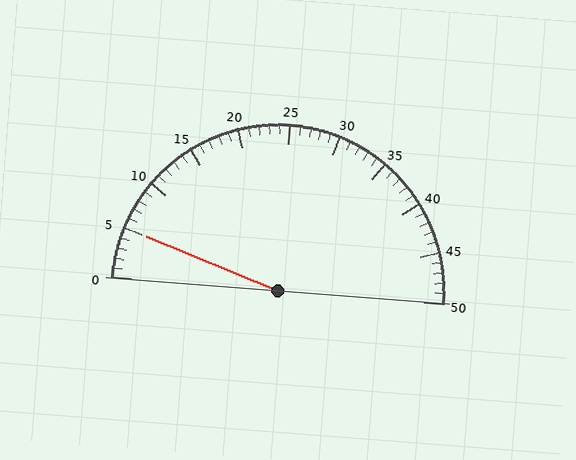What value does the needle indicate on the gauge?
The needle indicates approximately 5.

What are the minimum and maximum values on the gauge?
The gauge ranges from 0 to 50.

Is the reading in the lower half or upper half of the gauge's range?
The reading is in the lower half of the range (0 to 50).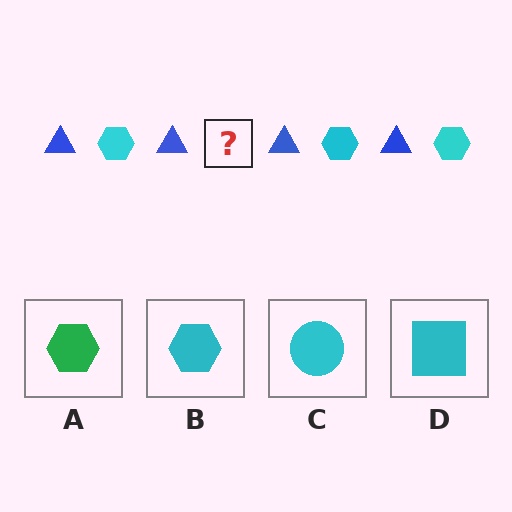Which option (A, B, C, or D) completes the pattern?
B.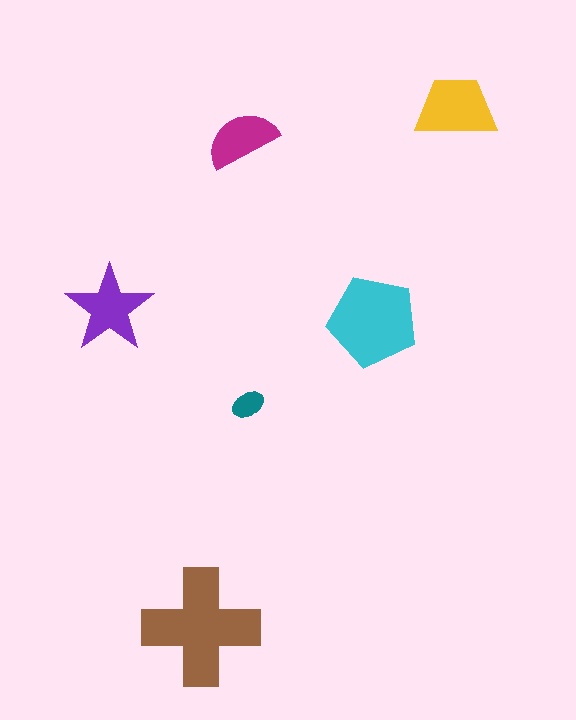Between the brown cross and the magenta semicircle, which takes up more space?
The brown cross.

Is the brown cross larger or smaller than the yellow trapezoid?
Larger.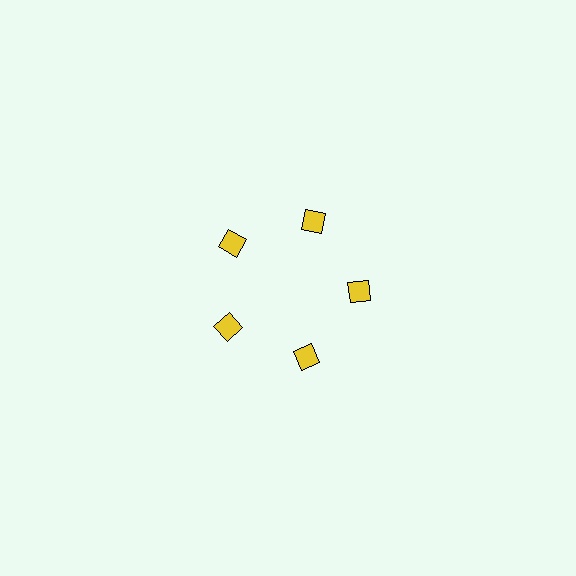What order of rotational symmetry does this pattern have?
This pattern has 5-fold rotational symmetry.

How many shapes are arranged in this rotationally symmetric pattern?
There are 5 shapes, arranged in 5 groups of 1.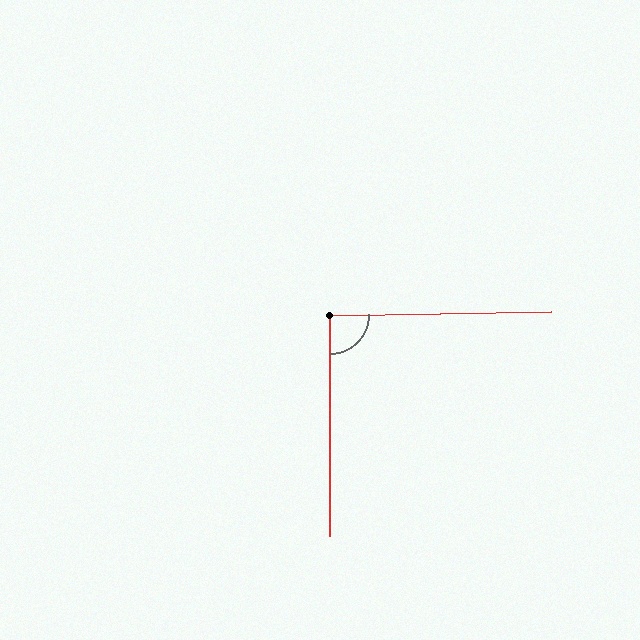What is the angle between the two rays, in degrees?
Approximately 91 degrees.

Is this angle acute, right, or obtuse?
It is approximately a right angle.